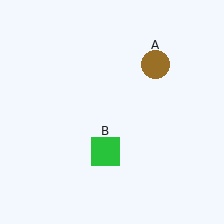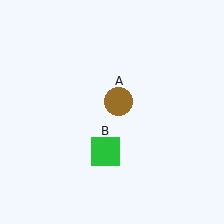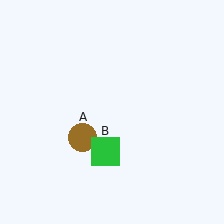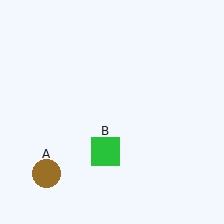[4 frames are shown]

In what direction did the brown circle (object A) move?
The brown circle (object A) moved down and to the left.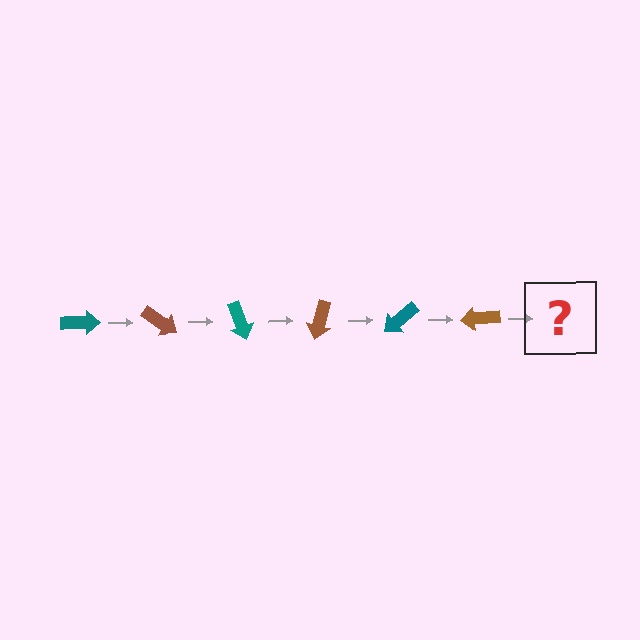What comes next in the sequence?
The next element should be a teal arrow, rotated 210 degrees from the start.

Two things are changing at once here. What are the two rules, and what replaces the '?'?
The two rules are that it rotates 35 degrees each step and the color cycles through teal and brown. The '?' should be a teal arrow, rotated 210 degrees from the start.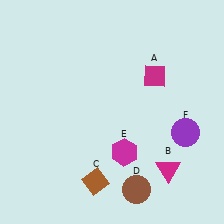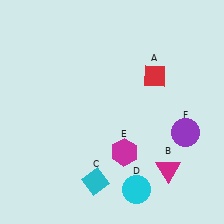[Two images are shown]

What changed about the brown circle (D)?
In Image 1, D is brown. In Image 2, it changed to cyan.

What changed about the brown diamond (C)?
In Image 1, C is brown. In Image 2, it changed to cyan.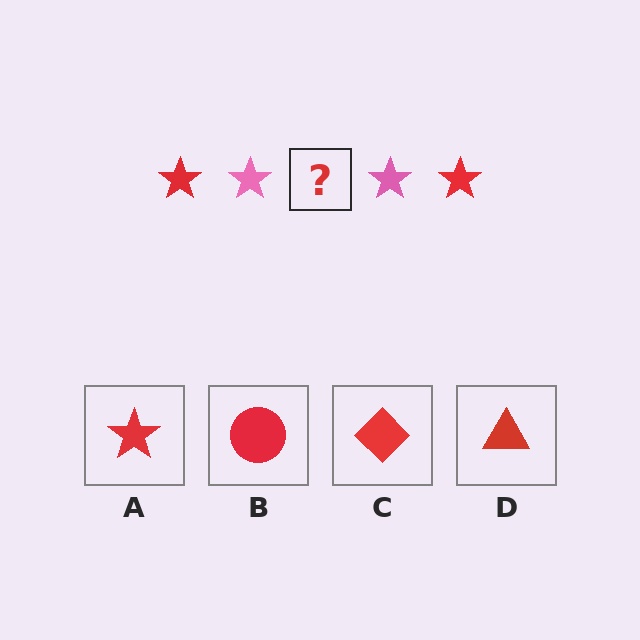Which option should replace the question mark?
Option A.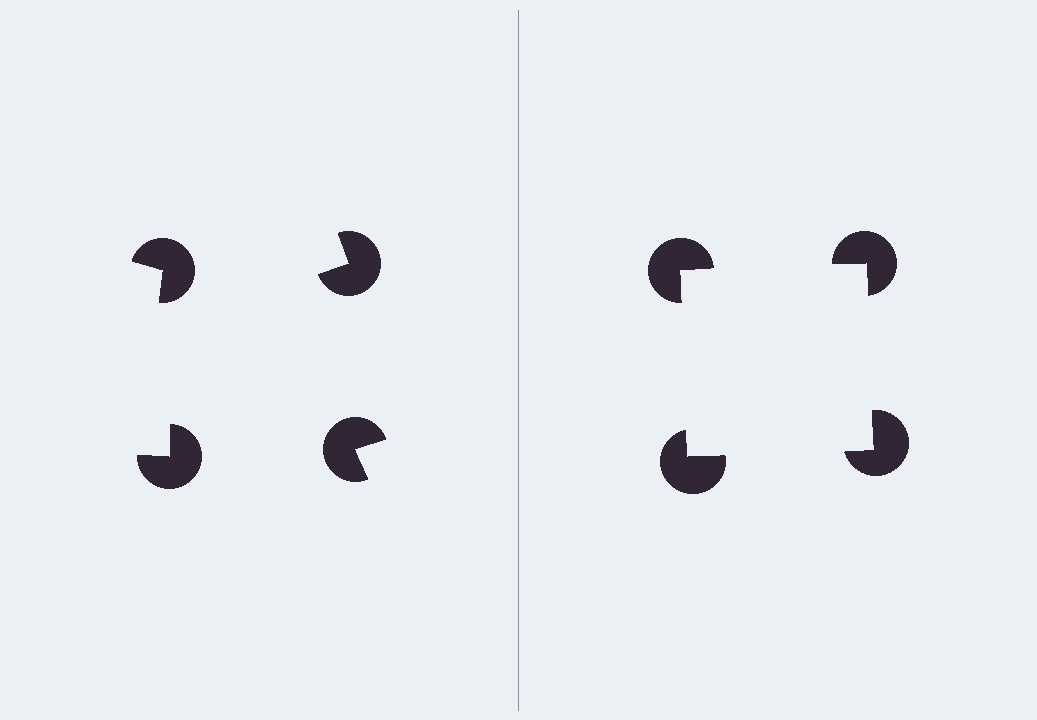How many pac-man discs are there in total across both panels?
8 — 4 on each side.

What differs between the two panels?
The pac-man discs are positioned identically on both sides; only the wedge orientations differ. On the right they align to a square; on the left they are misaligned.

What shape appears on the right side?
An illusory square.